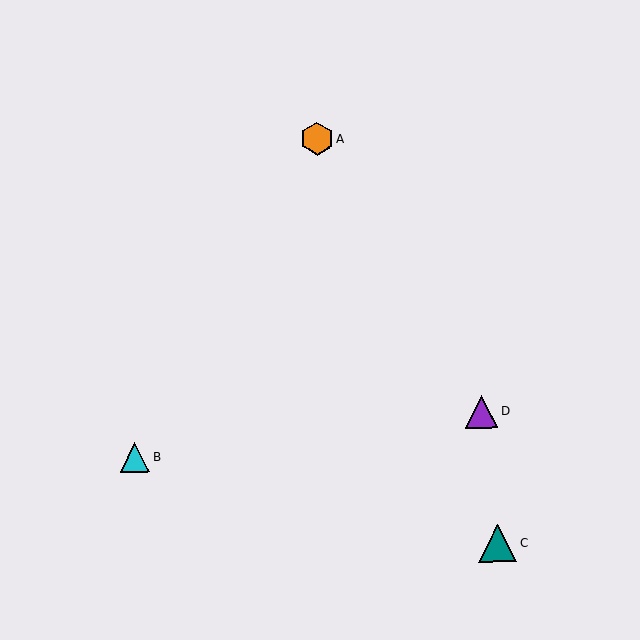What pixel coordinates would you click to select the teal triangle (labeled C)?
Click at (498, 543) to select the teal triangle C.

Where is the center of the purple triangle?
The center of the purple triangle is at (482, 412).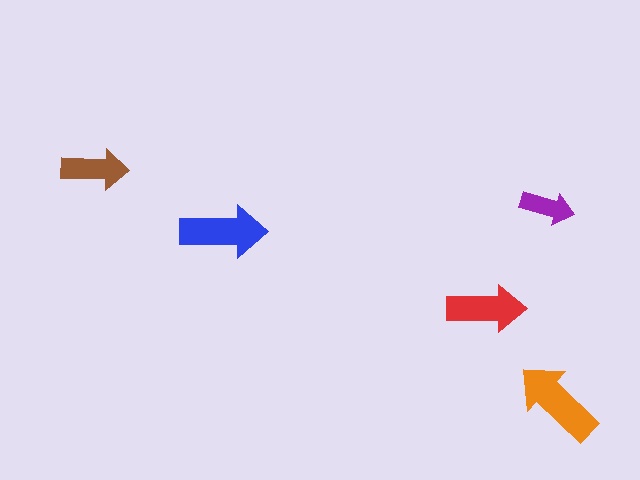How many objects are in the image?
There are 5 objects in the image.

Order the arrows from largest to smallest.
the orange one, the blue one, the red one, the brown one, the purple one.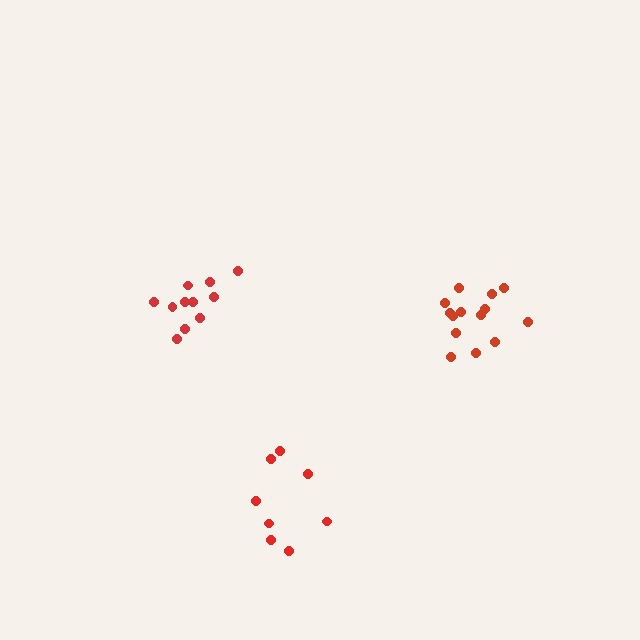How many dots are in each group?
Group 1: 8 dots, Group 2: 14 dots, Group 3: 11 dots (33 total).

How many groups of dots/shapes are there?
There are 3 groups.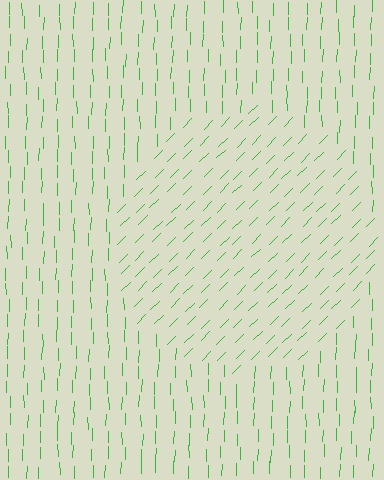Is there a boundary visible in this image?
Yes, there is a texture boundary formed by a change in line orientation.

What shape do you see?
I see a circle.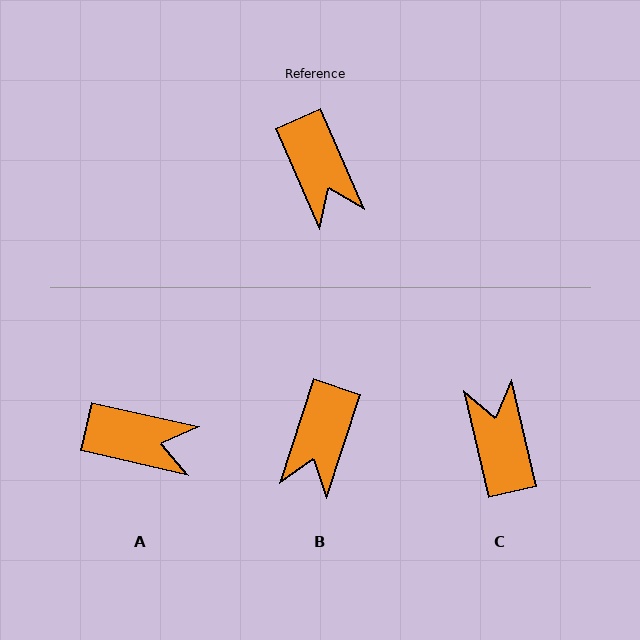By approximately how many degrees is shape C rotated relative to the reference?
Approximately 170 degrees counter-clockwise.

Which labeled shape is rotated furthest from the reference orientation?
C, about 170 degrees away.